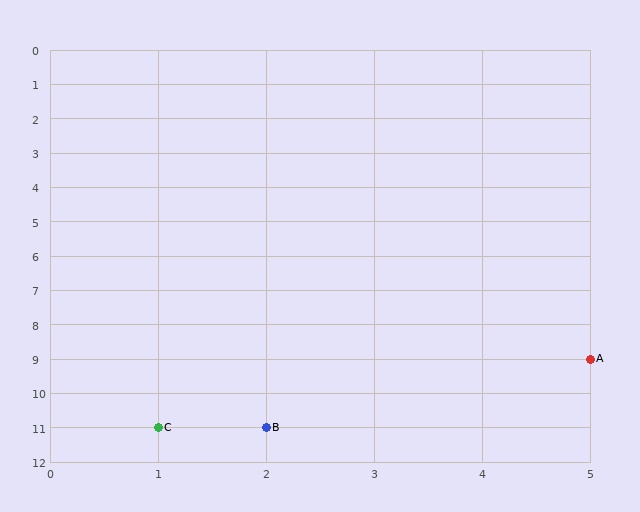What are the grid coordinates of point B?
Point B is at grid coordinates (2, 11).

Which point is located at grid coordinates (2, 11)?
Point B is at (2, 11).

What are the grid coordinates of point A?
Point A is at grid coordinates (5, 9).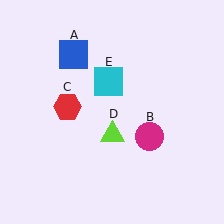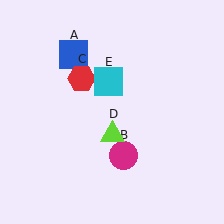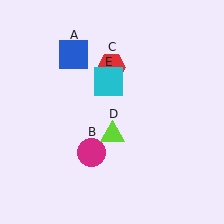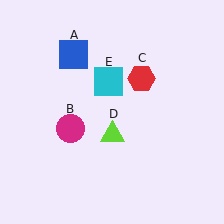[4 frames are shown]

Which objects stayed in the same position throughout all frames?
Blue square (object A) and lime triangle (object D) and cyan square (object E) remained stationary.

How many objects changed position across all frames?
2 objects changed position: magenta circle (object B), red hexagon (object C).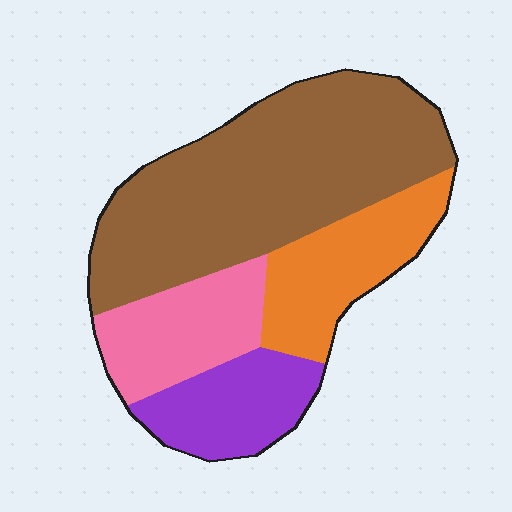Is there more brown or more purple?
Brown.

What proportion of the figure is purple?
Purple takes up about one sixth (1/6) of the figure.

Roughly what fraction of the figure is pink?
Pink covers roughly 15% of the figure.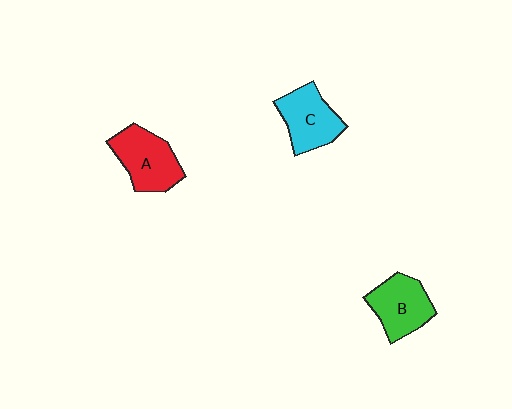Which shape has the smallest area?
Shape B (green).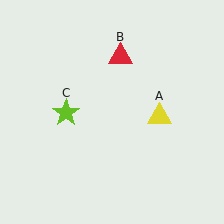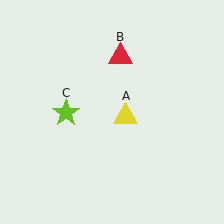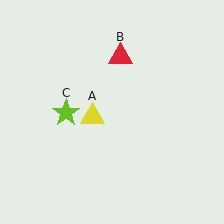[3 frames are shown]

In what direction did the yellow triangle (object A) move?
The yellow triangle (object A) moved left.